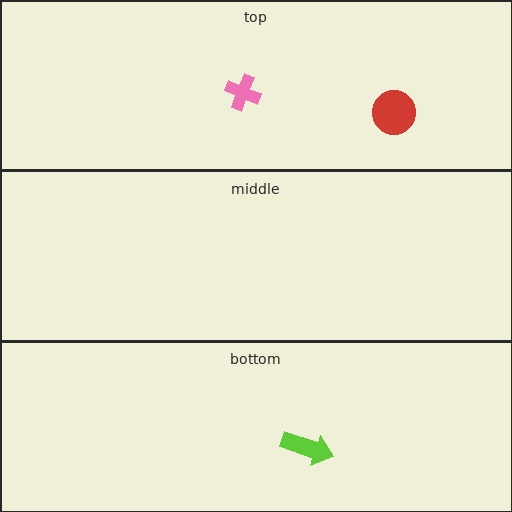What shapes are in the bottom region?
The lime arrow.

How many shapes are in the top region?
2.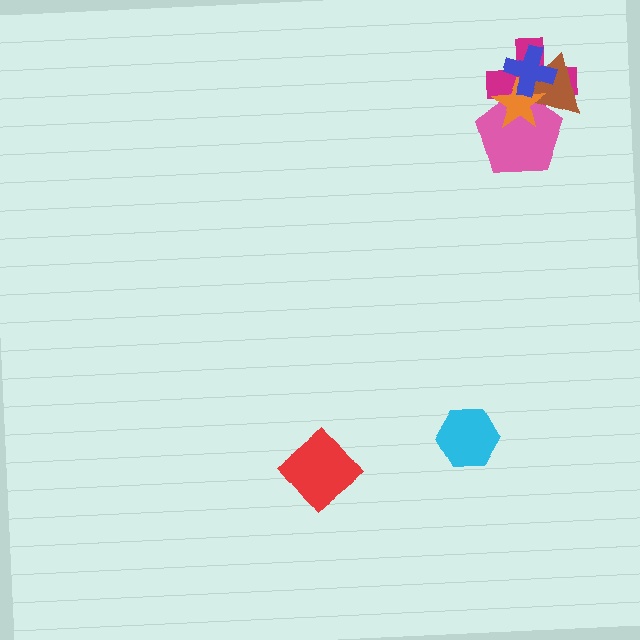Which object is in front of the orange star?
The blue cross is in front of the orange star.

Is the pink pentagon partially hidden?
Yes, it is partially covered by another shape.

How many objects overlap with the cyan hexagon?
0 objects overlap with the cyan hexagon.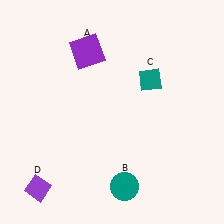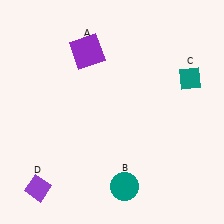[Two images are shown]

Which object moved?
The teal diamond (C) moved right.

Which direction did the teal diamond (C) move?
The teal diamond (C) moved right.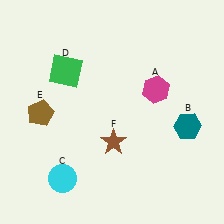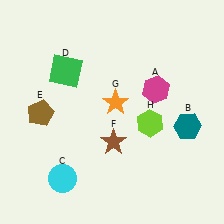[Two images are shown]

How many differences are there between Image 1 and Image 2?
There are 2 differences between the two images.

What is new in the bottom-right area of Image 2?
A lime hexagon (H) was added in the bottom-right area of Image 2.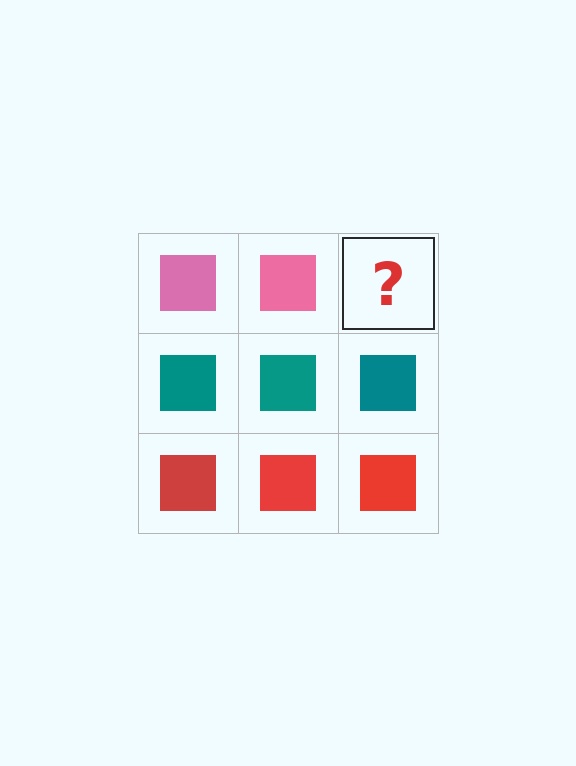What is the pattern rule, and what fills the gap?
The rule is that each row has a consistent color. The gap should be filled with a pink square.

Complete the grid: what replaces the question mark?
The question mark should be replaced with a pink square.